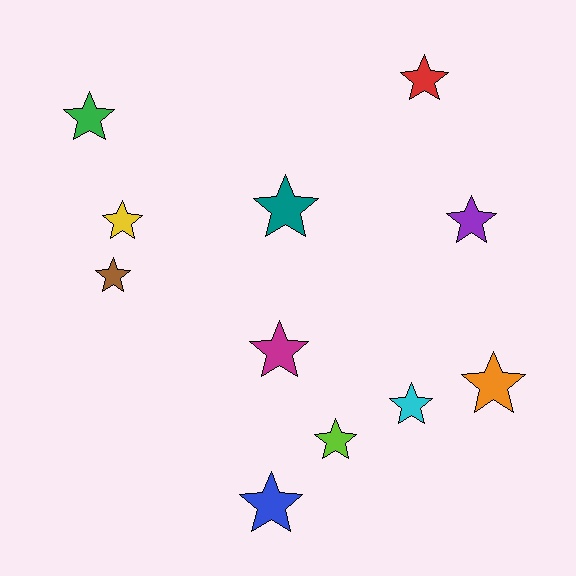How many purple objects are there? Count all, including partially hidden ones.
There is 1 purple object.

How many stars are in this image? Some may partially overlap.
There are 11 stars.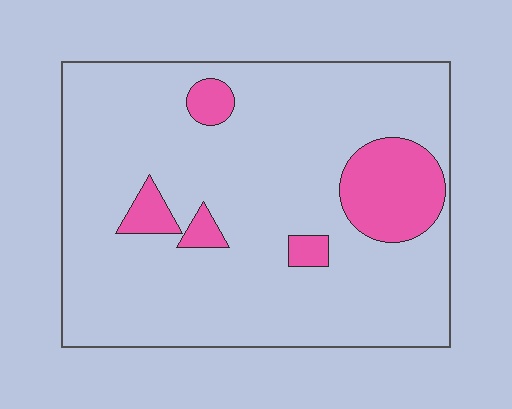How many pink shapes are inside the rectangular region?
5.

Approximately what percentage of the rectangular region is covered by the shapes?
Approximately 15%.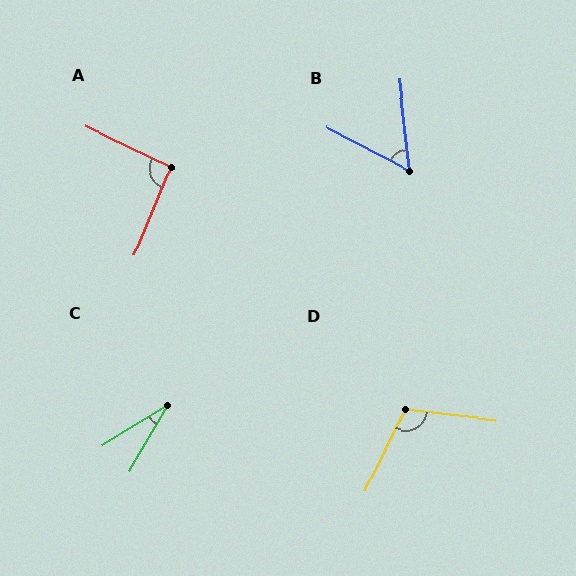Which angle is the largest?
D, at approximately 109 degrees.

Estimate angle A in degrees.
Approximately 93 degrees.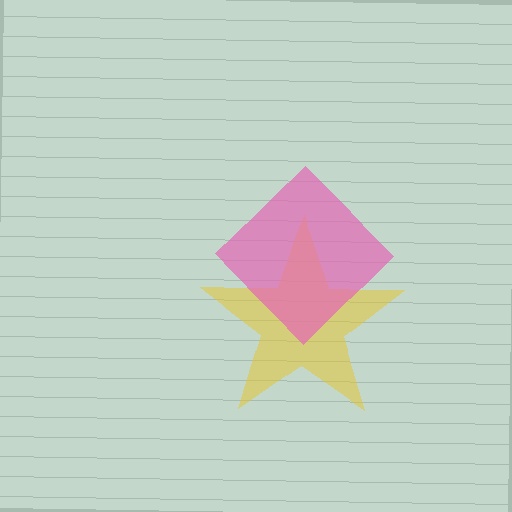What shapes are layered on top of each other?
The layered shapes are: a yellow star, a pink diamond.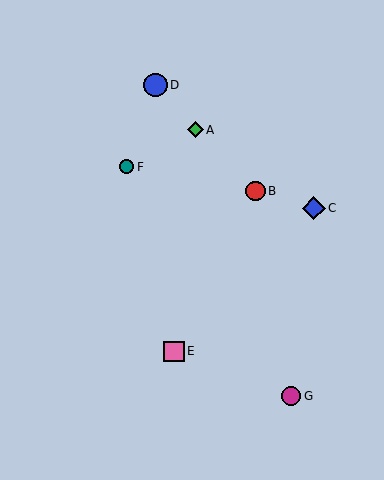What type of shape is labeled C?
Shape C is a blue diamond.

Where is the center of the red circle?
The center of the red circle is at (255, 191).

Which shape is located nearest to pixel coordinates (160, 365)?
The pink square (labeled E) at (174, 351) is nearest to that location.